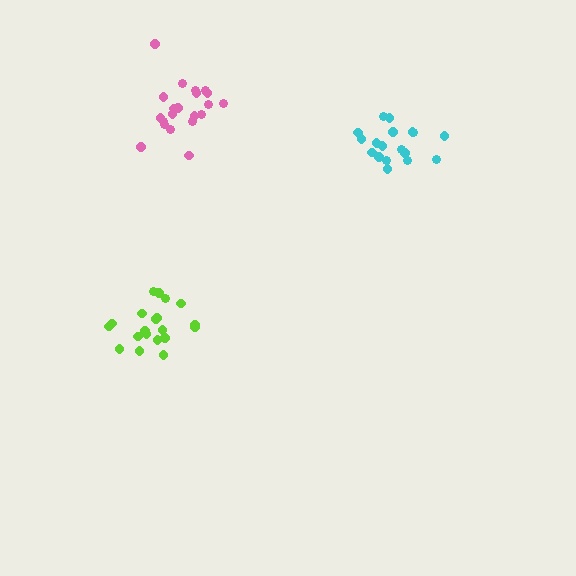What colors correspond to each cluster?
The clusters are colored: pink, cyan, lime.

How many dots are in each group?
Group 1: 21 dots, Group 2: 18 dots, Group 3: 20 dots (59 total).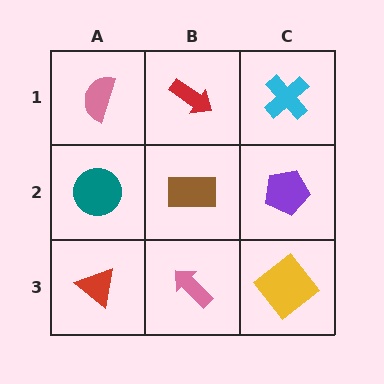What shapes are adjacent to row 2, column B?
A red arrow (row 1, column B), a pink arrow (row 3, column B), a teal circle (row 2, column A), a purple pentagon (row 2, column C).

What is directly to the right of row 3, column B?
A yellow diamond.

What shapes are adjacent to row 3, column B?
A brown rectangle (row 2, column B), a red triangle (row 3, column A), a yellow diamond (row 3, column C).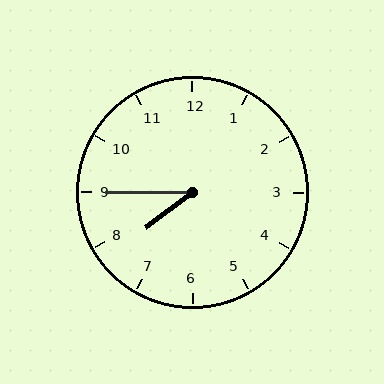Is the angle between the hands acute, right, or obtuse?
It is acute.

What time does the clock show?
7:45.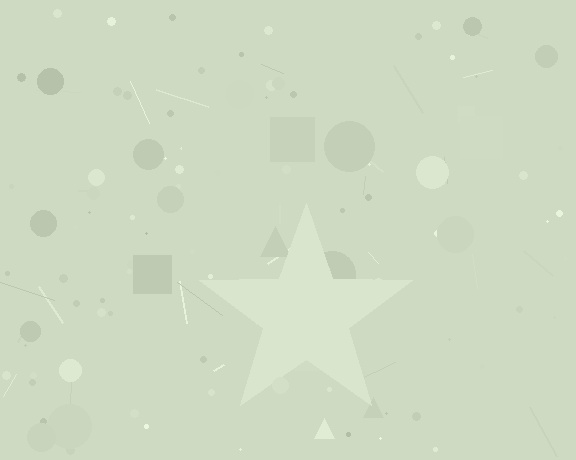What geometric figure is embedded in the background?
A star is embedded in the background.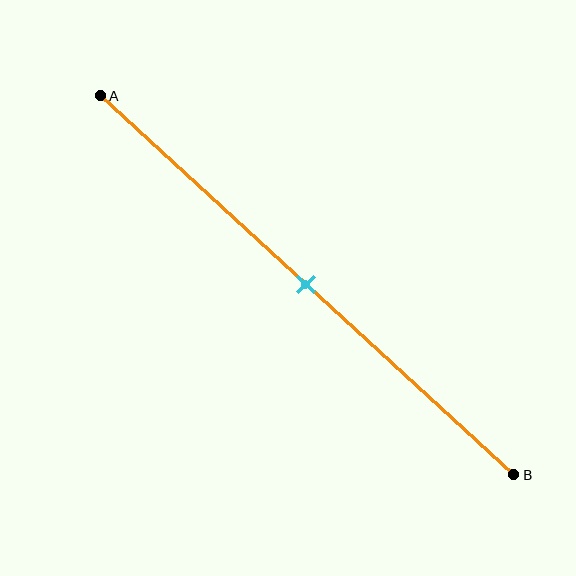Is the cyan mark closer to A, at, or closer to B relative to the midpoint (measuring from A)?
The cyan mark is approximately at the midpoint of segment AB.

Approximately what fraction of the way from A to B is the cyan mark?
The cyan mark is approximately 50% of the way from A to B.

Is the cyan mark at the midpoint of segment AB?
Yes, the mark is approximately at the midpoint.